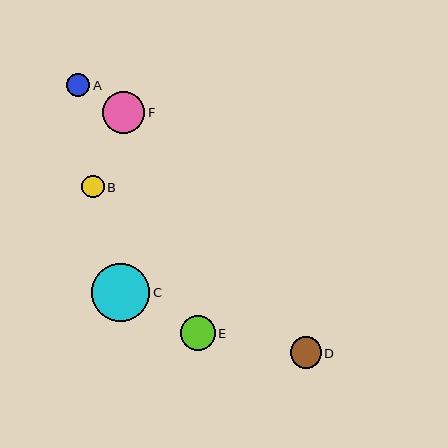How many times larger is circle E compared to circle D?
Circle E is approximately 1.1 times the size of circle D.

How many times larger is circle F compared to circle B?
Circle F is approximately 1.9 times the size of circle B.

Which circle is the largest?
Circle C is the largest with a size of approximately 58 pixels.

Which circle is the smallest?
Circle B is the smallest with a size of approximately 23 pixels.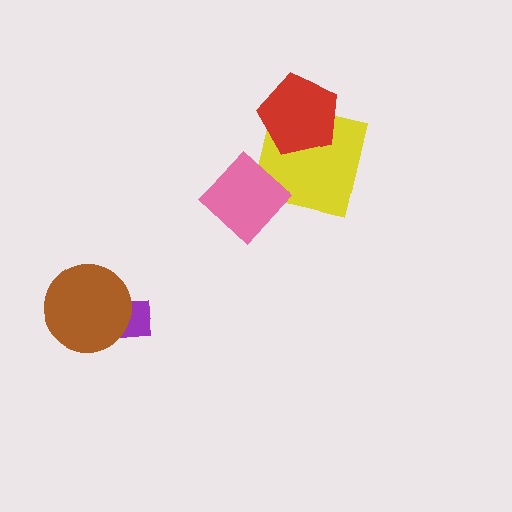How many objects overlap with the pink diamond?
0 objects overlap with the pink diamond.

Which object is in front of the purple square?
The brown circle is in front of the purple square.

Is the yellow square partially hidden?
Yes, it is partially covered by another shape.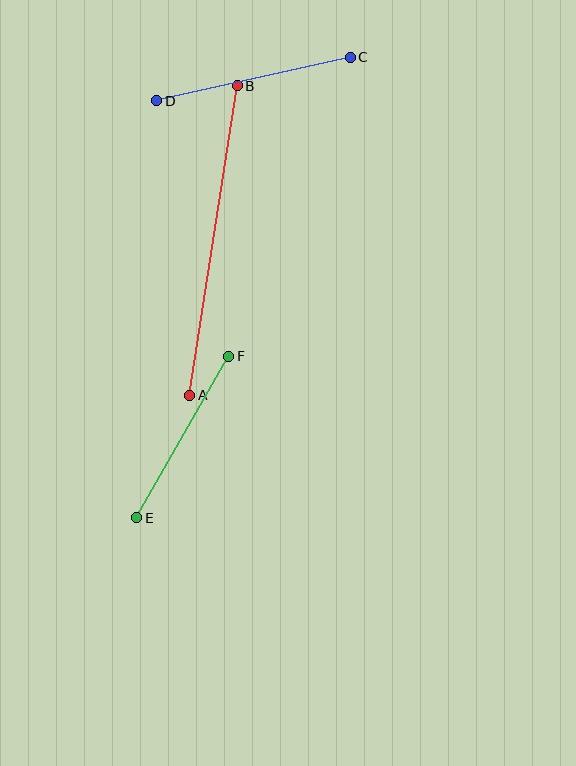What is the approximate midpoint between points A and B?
The midpoint is at approximately (213, 241) pixels.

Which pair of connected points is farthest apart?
Points A and B are farthest apart.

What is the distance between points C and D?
The distance is approximately 198 pixels.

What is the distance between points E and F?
The distance is approximately 186 pixels.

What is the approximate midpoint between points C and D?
The midpoint is at approximately (254, 79) pixels.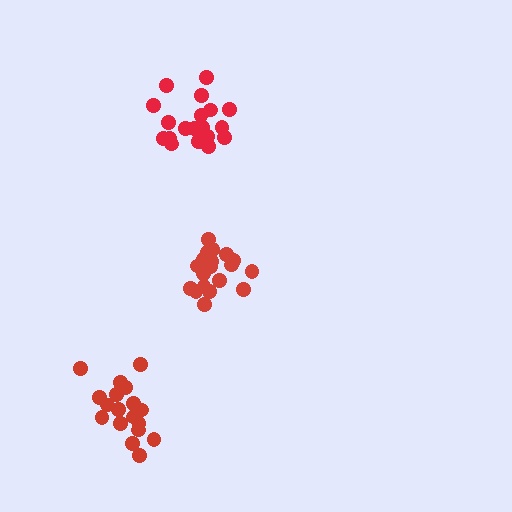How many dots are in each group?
Group 1: 20 dots, Group 2: 19 dots, Group 3: 19 dots (58 total).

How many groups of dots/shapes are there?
There are 3 groups.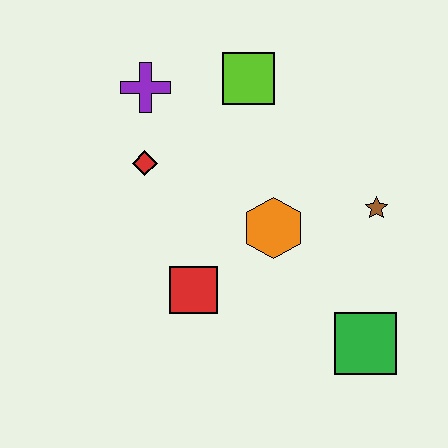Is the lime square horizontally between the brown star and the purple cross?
Yes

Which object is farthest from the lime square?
The green square is farthest from the lime square.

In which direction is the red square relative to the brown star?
The red square is to the left of the brown star.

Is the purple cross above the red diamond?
Yes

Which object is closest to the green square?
The brown star is closest to the green square.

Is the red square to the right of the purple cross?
Yes